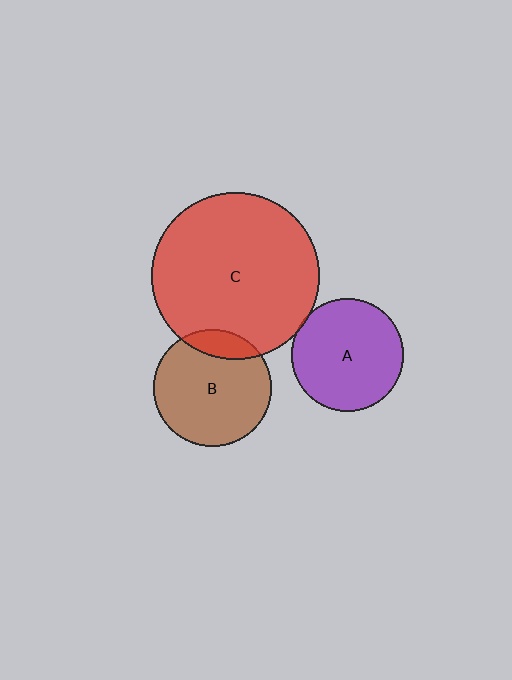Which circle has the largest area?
Circle C (red).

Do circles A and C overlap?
Yes.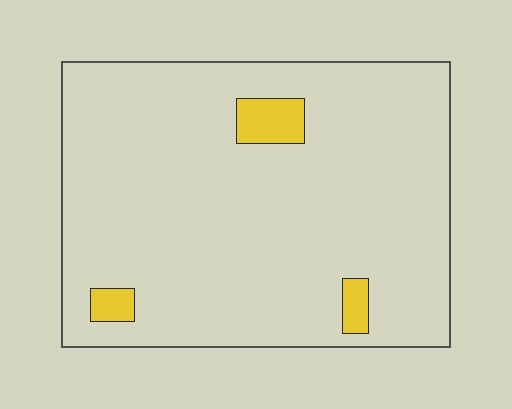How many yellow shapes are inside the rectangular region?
3.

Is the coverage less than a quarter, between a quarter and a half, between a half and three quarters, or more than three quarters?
Less than a quarter.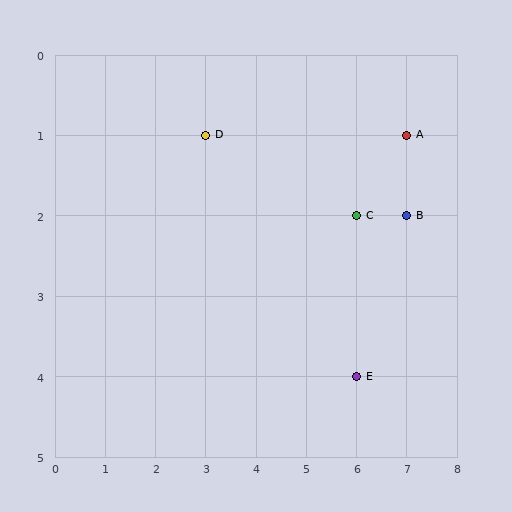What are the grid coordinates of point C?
Point C is at grid coordinates (6, 2).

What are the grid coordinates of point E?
Point E is at grid coordinates (6, 4).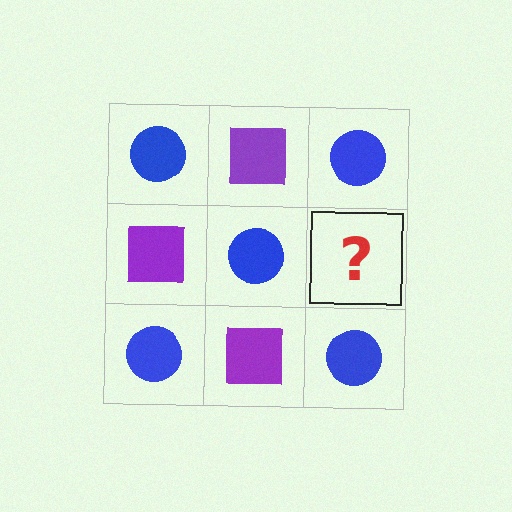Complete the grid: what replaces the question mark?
The question mark should be replaced with a purple square.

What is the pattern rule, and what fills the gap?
The rule is that it alternates blue circle and purple square in a checkerboard pattern. The gap should be filled with a purple square.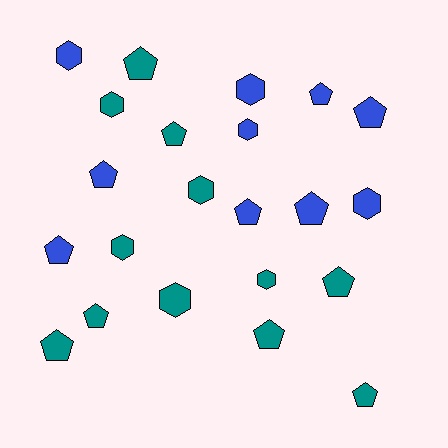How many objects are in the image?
There are 22 objects.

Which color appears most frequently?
Teal, with 12 objects.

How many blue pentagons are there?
There are 6 blue pentagons.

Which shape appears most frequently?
Pentagon, with 13 objects.